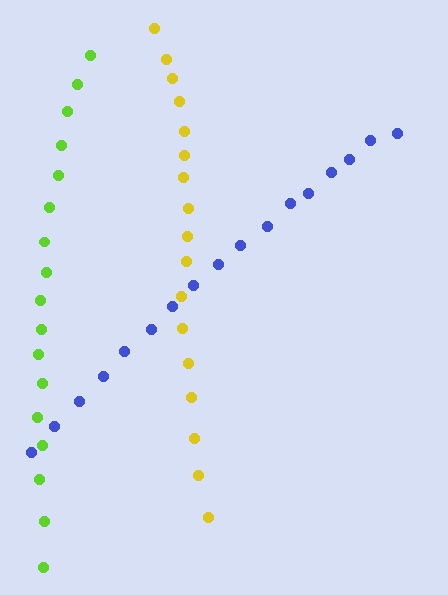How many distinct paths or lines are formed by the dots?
There are 3 distinct paths.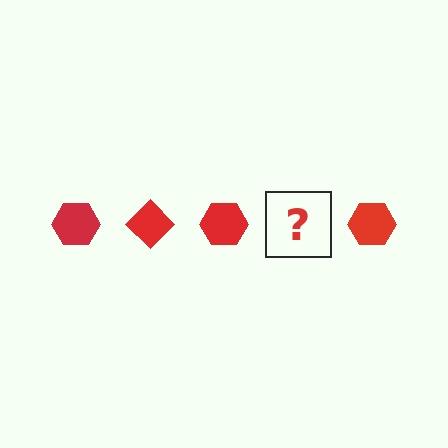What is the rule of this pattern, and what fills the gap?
The rule is that the pattern cycles through hexagon, diamond shapes in red. The gap should be filled with a red diamond.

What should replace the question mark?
The question mark should be replaced with a red diamond.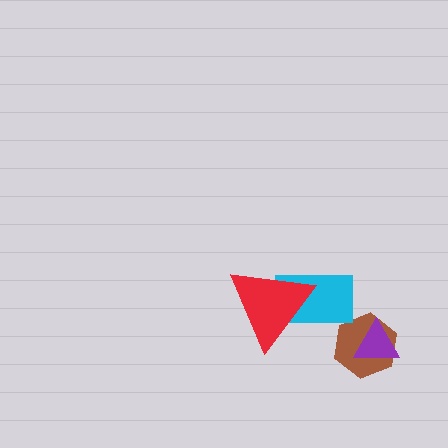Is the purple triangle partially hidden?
No, no other shape covers it.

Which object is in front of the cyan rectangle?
The red triangle is in front of the cyan rectangle.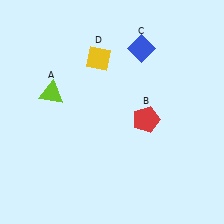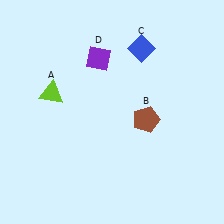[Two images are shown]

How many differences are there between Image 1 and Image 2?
There are 2 differences between the two images.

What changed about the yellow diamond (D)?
In Image 1, D is yellow. In Image 2, it changed to purple.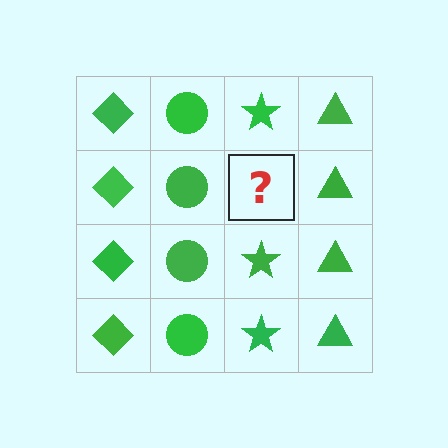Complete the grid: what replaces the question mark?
The question mark should be replaced with a green star.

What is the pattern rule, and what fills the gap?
The rule is that each column has a consistent shape. The gap should be filled with a green star.